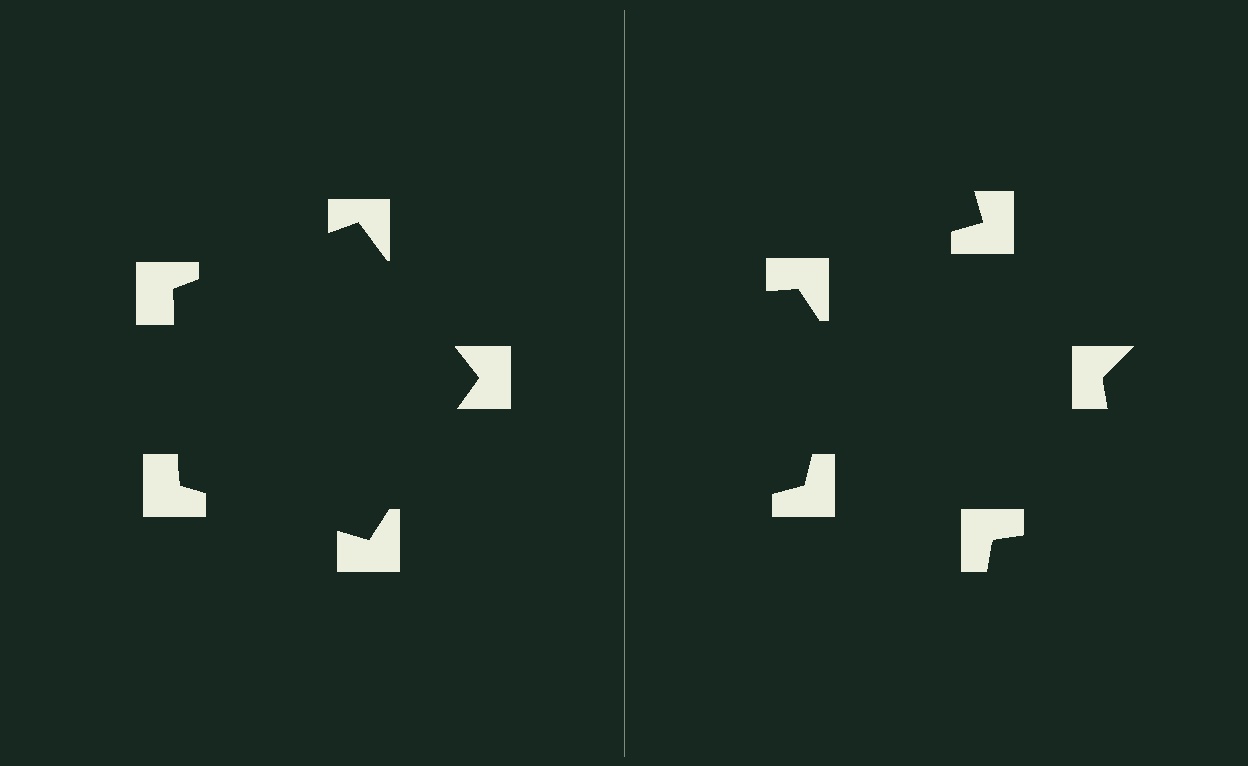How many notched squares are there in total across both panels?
10 — 5 on each side.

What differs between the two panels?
The notched squares are positioned identically on both sides; only the wedge orientations differ. On the left they align to a pentagon; on the right they are misaligned.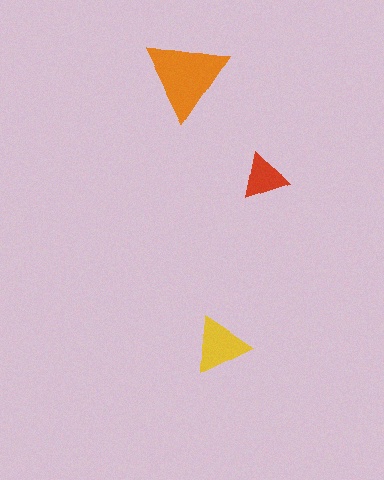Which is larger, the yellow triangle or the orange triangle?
The orange one.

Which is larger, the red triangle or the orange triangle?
The orange one.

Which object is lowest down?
The yellow triangle is bottommost.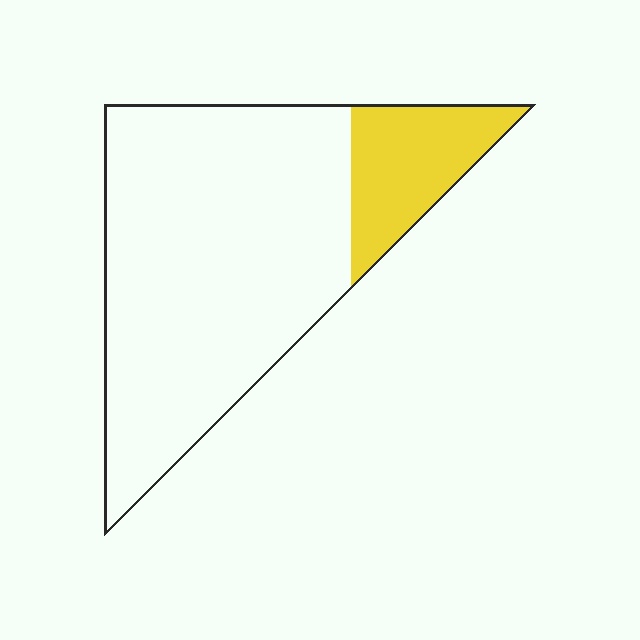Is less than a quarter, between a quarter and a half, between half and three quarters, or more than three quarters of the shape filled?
Less than a quarter.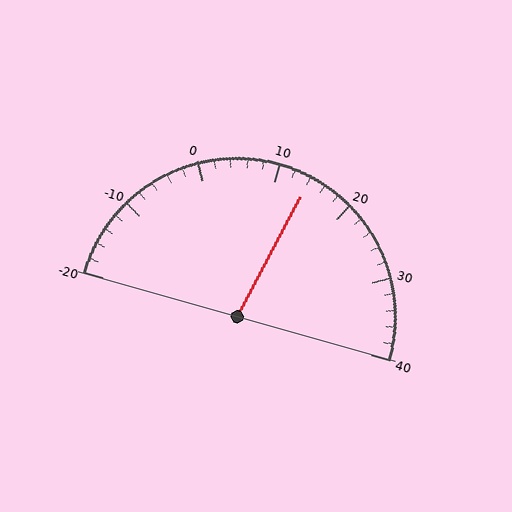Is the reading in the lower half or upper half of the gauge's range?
The reading is in the upper half of the range (-20 to 40).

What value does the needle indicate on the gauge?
The needle indicates approximately 14.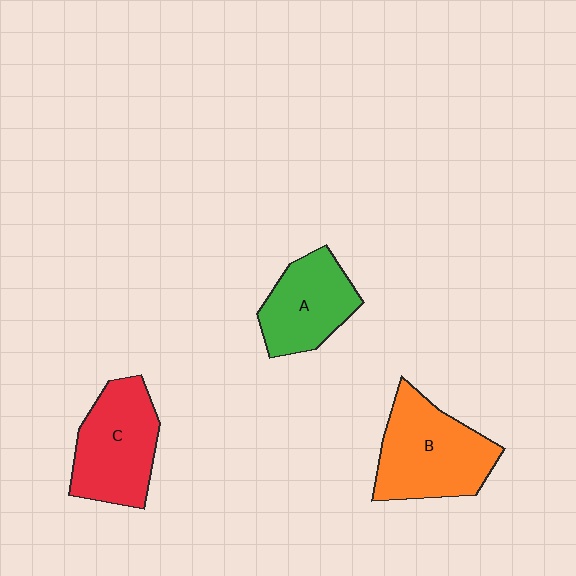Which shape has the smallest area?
Shape A (green).